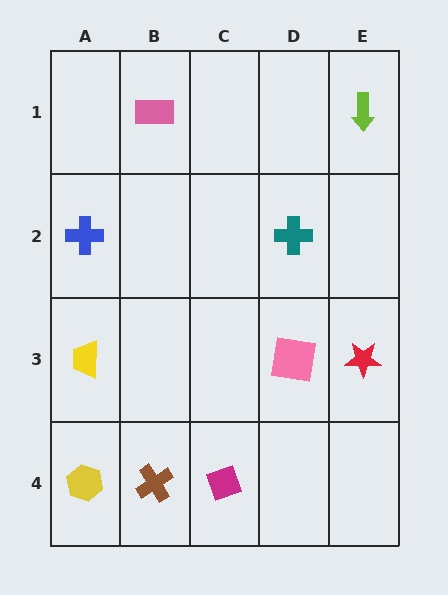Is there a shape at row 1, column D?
No, that cell is empty.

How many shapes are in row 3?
3 shapes.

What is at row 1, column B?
A pink rectangle.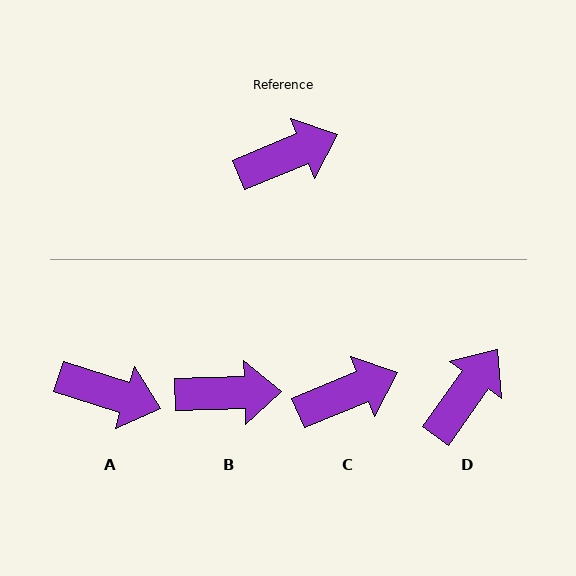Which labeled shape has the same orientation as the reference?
C.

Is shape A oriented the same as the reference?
No, it is off by about 40 degrees.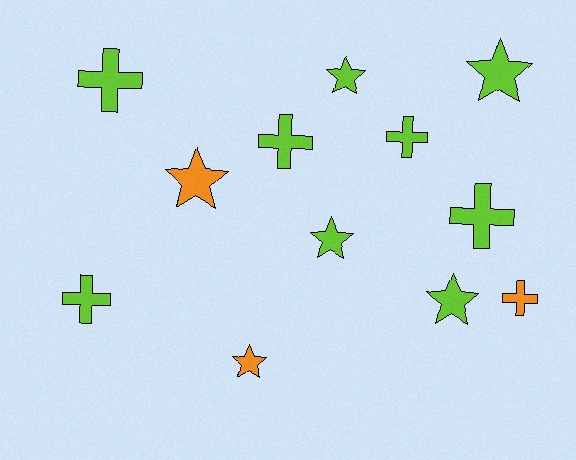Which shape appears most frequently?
Star, with 6 objects.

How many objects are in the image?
There are 12 objects.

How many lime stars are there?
There are 4 lime stars.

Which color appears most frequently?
Lime, with 9 objects.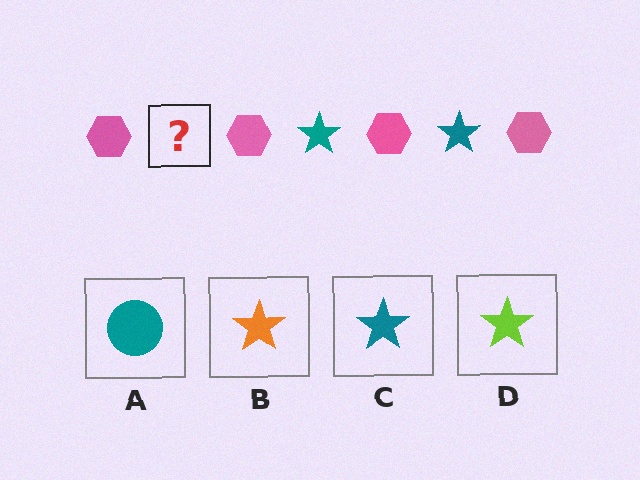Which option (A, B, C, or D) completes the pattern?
C.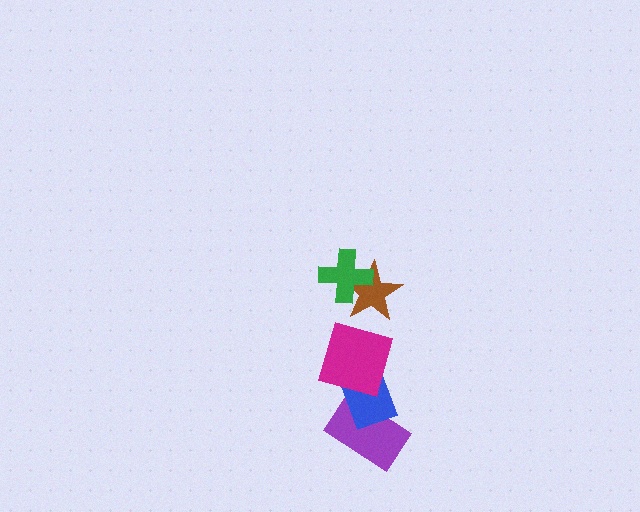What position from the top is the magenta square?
The magenta square is 3rd from the top.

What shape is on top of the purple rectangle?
The blue rectangle is on top of the purple rectangle.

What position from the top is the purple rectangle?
The purple rectangle is 5th from the top.